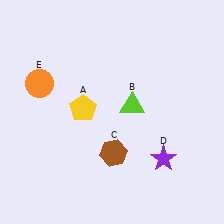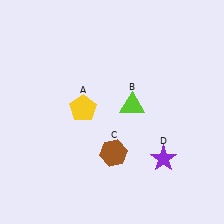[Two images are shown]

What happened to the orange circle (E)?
The orange circle (E) was removed in Image 2. It was in the top-left area of Image 1.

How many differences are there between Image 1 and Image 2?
There is 1 difference between the two images.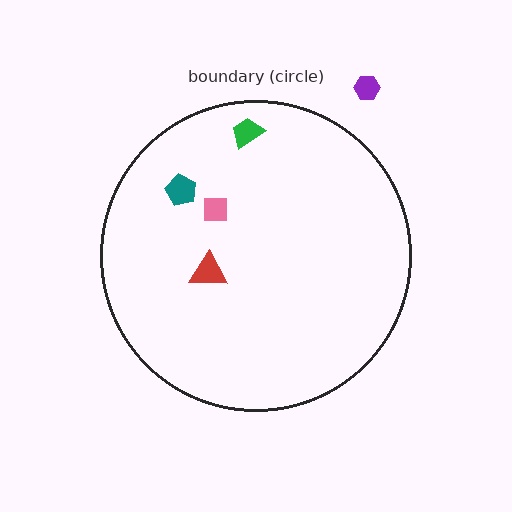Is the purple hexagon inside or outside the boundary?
Outside.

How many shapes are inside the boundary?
4 inside, 1 outside.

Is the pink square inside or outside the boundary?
Inside.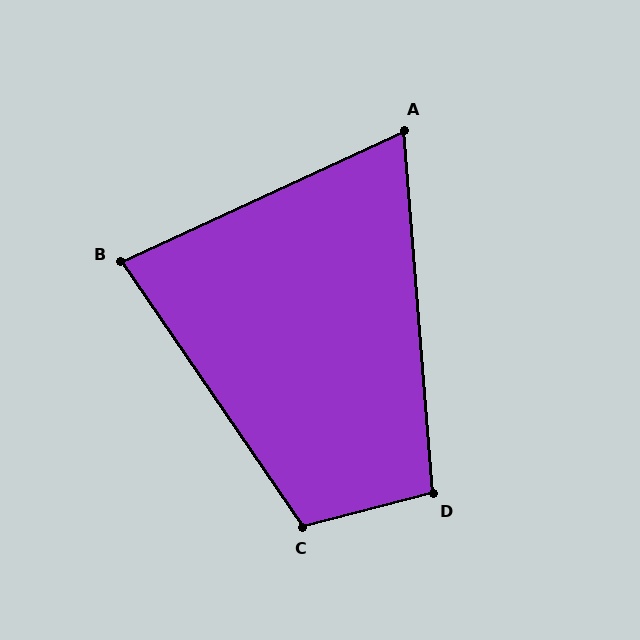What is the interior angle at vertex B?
Approximately 80 degrees (acute).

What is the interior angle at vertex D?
Approximately 100 degrees (obtuse).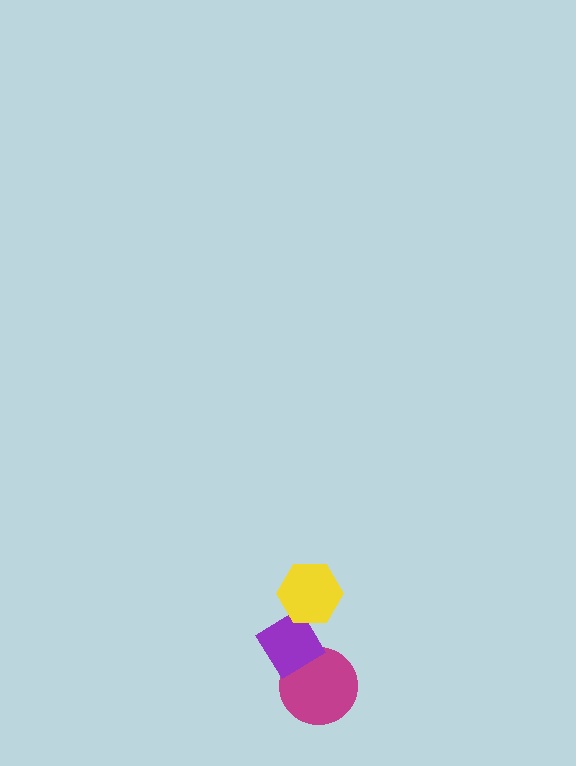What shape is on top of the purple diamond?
The yellow hexagon is on top of the purple diamond.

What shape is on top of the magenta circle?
The purple diamond is on top of the magenta circle.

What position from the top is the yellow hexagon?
The yellow hexagon is 1st from the top.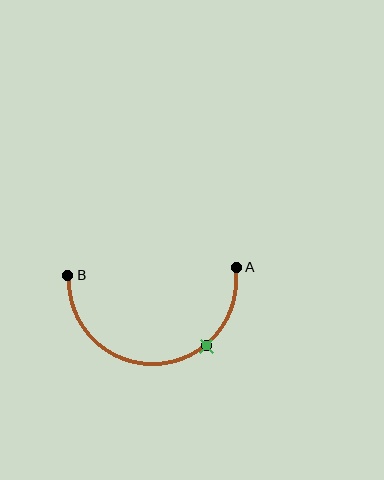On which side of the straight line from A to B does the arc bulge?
The arc bulges below the straight line connecting A and B.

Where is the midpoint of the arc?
The arc midpoint is the point on the curve farthest from the straight line joining A and B. It sits below that line.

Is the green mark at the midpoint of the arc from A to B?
No. The green mark lies on the arc but is closer to endpoint A. The arc midpoint would be at the point on the curve equidistant along the arc from both A and B.